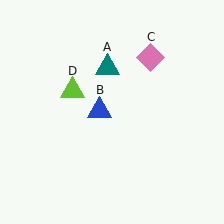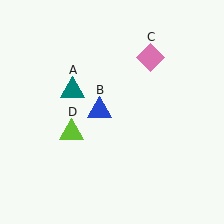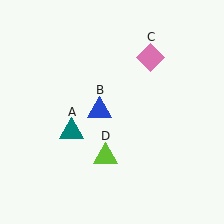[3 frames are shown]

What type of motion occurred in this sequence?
The teal triangle (object A), lime triangle (object D) rotated counterclockwise around the center of the scene.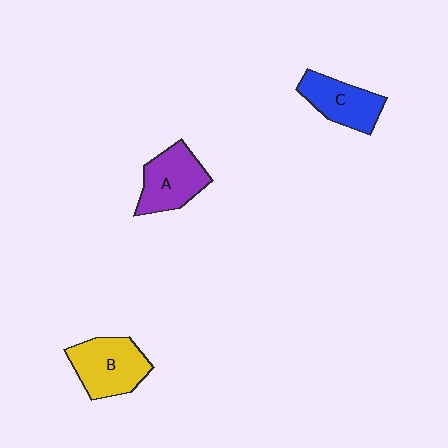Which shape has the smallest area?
Shape C (blue).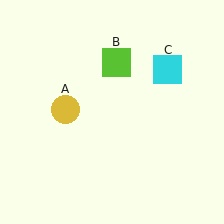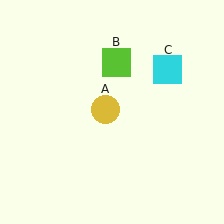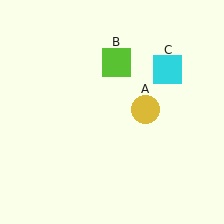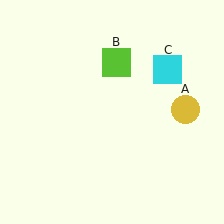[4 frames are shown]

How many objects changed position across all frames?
1 object changed position: yellow circle (object A).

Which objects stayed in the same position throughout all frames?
Lime square (object B) and cyan square (object C) remained stationary.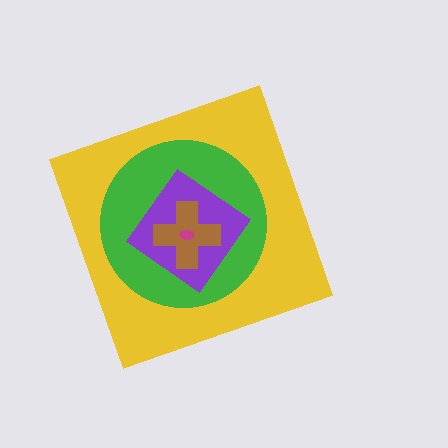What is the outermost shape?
The yellow diamond.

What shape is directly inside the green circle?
The purple diamond.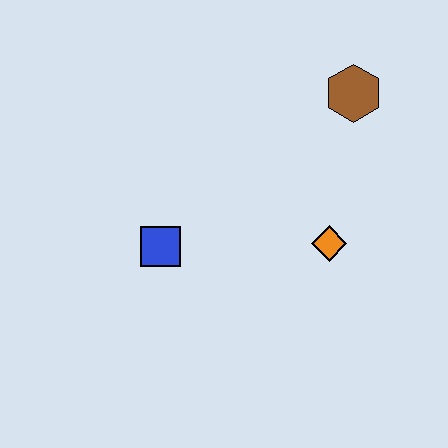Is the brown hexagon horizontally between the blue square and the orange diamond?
No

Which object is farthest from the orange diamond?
The blue square is farthest from the orange diamond.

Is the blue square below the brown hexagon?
Yes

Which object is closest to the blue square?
The orange diamond is closest to the blue square.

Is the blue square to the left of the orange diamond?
Yes